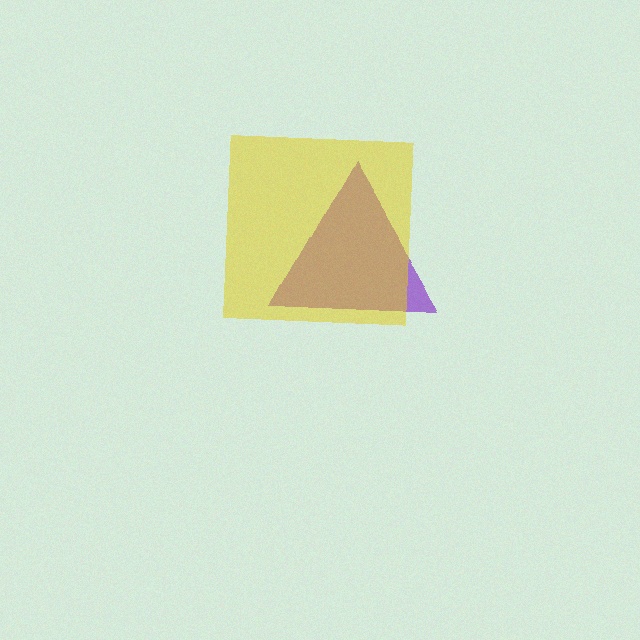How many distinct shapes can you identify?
There are 2 distinct shapes: a purple triangle, a yellow square.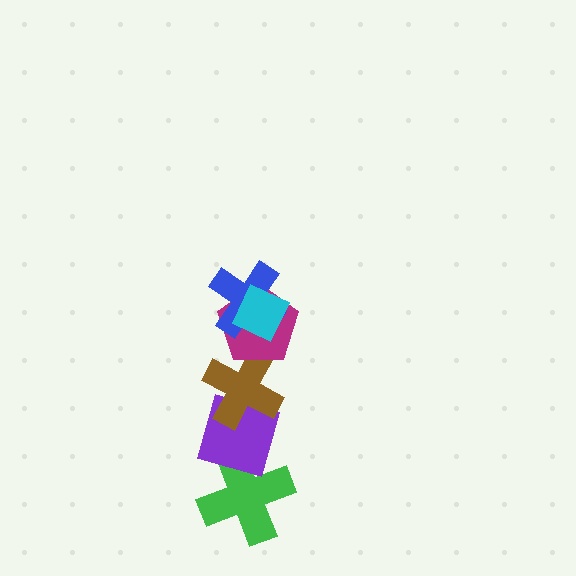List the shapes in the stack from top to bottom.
From top to bottom: the cyan diamond, the blue cross, the magenta pentagon, the brown cross, the purple diamond, the green cross.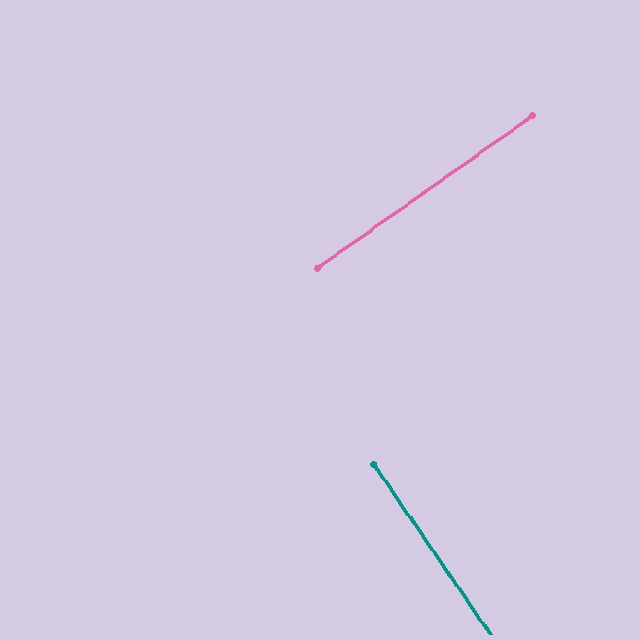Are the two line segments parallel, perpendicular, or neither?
Perpendicular — they meet at approximately 89°.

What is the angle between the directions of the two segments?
Approximately 89 degrees.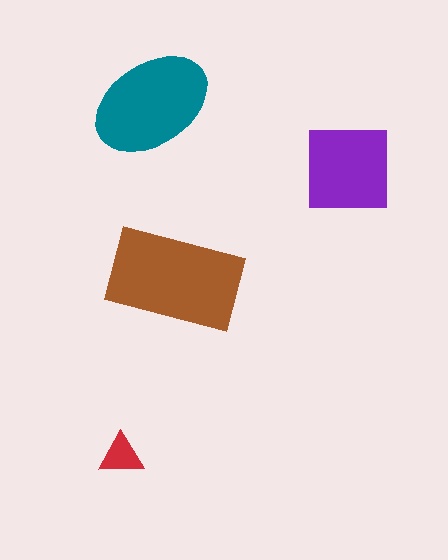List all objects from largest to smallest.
The brown rectangle, the teal ellipse, the purple square, the red triangle.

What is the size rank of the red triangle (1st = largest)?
4th.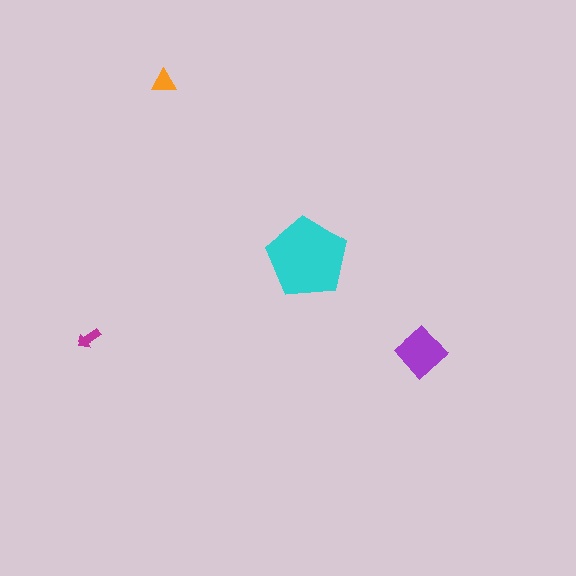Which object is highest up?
The orange triangle is topmost.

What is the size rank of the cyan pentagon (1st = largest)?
1st.